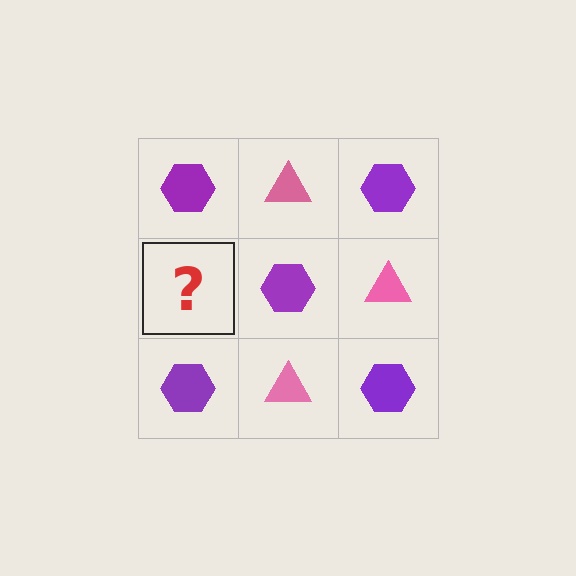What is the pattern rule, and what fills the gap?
The rule is that it alternates purple hexagon and pink triangle in a checkerboard pattern. The gap should be filled with a pink triangle.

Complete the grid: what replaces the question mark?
The question mark should be replaced with a pink triangle.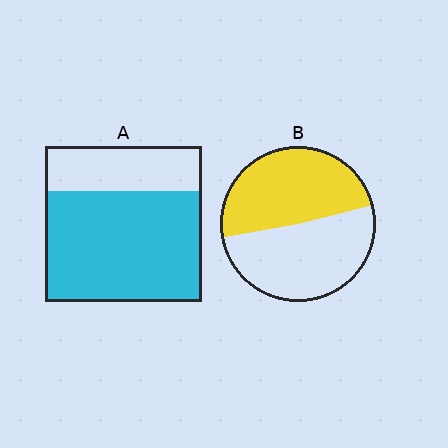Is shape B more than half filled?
Roughly half.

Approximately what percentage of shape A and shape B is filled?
A is approximately 70% and B is approximately 50%.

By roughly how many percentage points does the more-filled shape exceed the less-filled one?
By roughly 20 percentage points (A over B).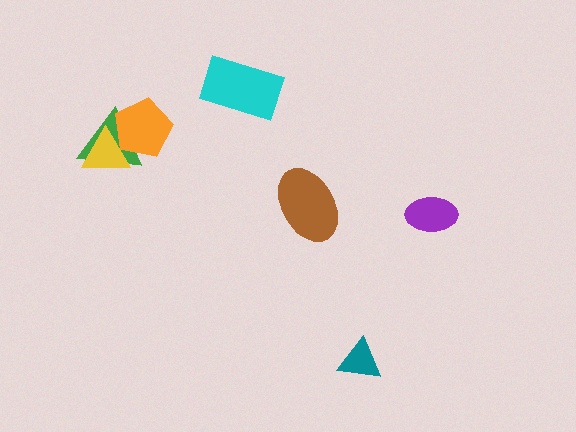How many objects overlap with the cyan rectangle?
0 objects overlap with the cyan rectangle.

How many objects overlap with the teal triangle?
0 objects overlap with the teal triangle.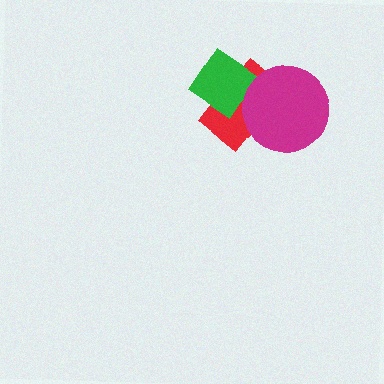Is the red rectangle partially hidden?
Yes, it is partially covered by another shape.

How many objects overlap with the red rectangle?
2 objects overlap with the red rectangle.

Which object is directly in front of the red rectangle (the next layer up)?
The green diamond is directly in front of the red rectangle.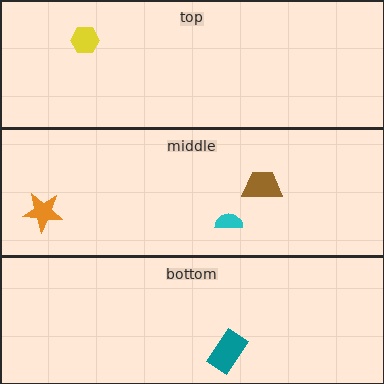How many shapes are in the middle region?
3.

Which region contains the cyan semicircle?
The middle region.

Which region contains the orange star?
The middle region.